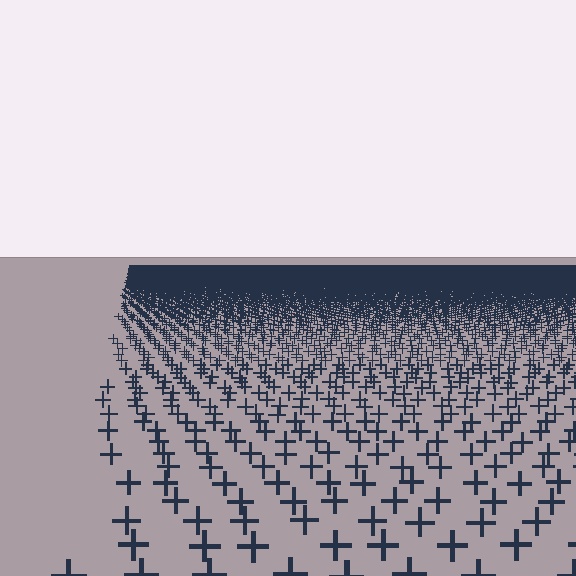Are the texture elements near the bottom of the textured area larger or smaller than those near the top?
Larger. Near the bottom, elements are closer to the viewer and appear at a bigger on-screen size.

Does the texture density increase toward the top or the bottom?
Density increases toward the top.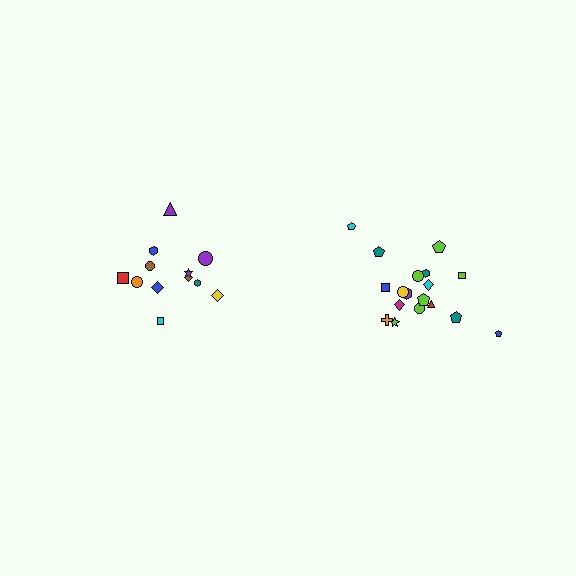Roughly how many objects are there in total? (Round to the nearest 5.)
Roughly 30 objects in total.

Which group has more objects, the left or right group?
The right group.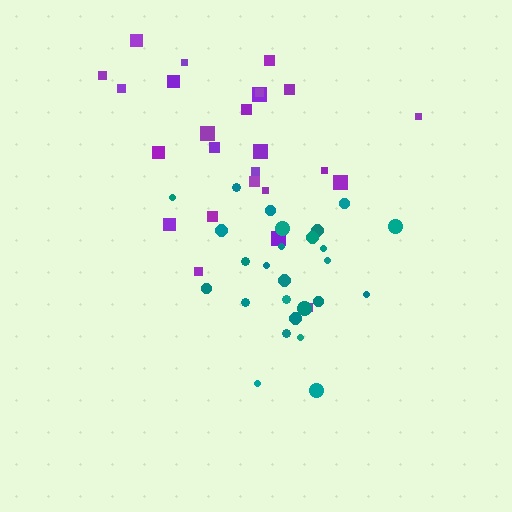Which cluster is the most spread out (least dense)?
Purple.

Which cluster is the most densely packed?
Teal.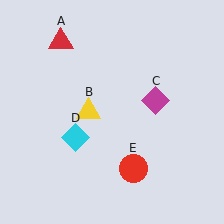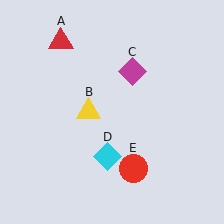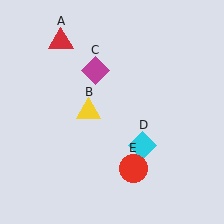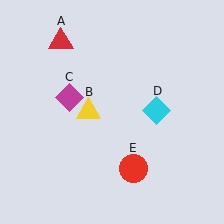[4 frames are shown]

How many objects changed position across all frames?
2 objects changed position: magenta diamond (object C), cyan diamond (object D).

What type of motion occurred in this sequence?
The magenta diamond (object C), cyan diamond (object D) rotated counterclockwise around the center of the scene.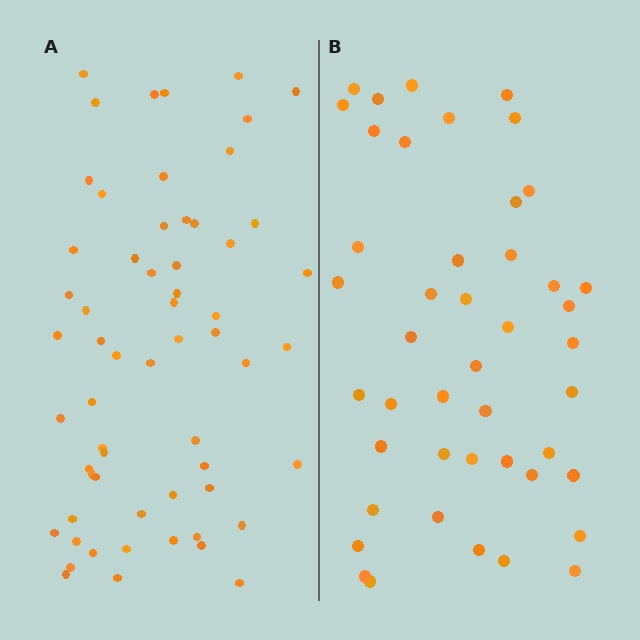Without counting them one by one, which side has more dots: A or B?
Region A (the left region) has more dots.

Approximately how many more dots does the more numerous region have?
Region A has approximately 15 more dots than region B.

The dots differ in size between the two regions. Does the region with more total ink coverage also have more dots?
No. Region B has more total ink coverage because its dots are larger, but region A actually contains more individual dots. Total area can be misleading — the number of items is what matters here.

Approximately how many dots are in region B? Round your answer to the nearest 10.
About 40 dots. (The exact count is 45, which rounds to 40.)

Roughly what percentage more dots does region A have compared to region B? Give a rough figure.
About 35% more.